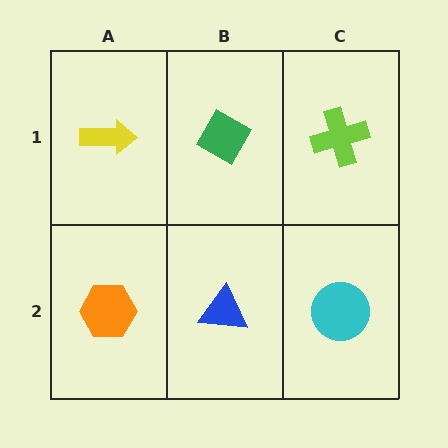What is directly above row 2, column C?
A lime cross.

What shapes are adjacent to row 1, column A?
An orange hexagon (row 2, column A), a green diamond (row 1, column B).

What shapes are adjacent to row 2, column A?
A yellow arrow (row 1, column A), a blue triangle (row 2, column B).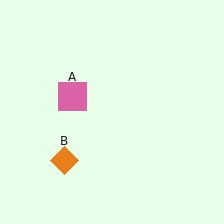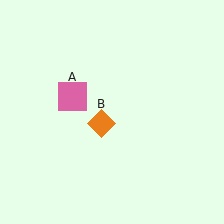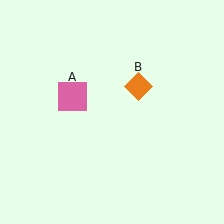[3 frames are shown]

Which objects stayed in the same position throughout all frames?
Pink square (object A) remained stationary.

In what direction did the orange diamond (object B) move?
The orange diamond (object B) moved up and to the right.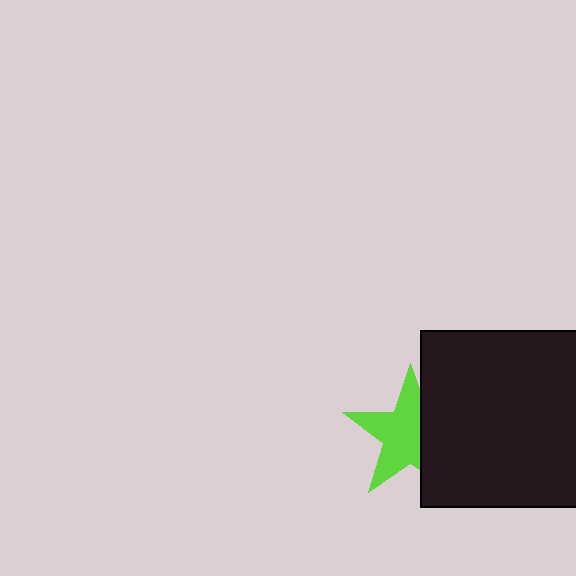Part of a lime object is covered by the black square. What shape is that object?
It is a star.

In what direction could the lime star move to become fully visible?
The lime star could move left. That would shift it out from behind the black square entirely.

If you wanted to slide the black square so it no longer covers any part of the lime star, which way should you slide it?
Slide it right — that is the most direct way to separate the two shapes.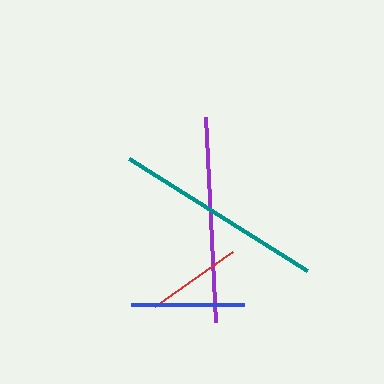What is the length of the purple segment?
The purple segment is approximately 205 pixels long.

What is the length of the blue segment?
The blue segment is approximately 113 pixels long.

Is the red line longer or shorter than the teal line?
The teal line is longer than the red line.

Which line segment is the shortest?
The red line is the shortest at approximately 96 pixels.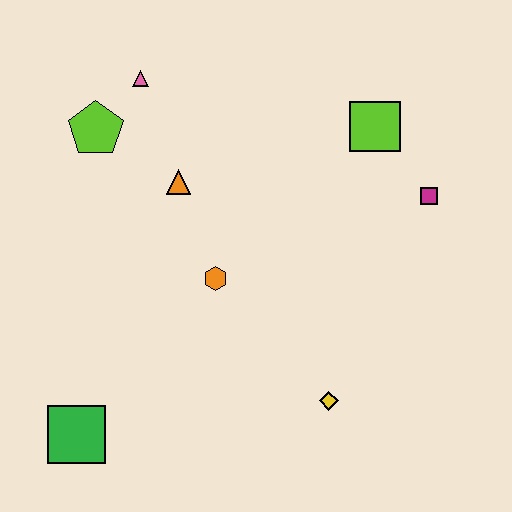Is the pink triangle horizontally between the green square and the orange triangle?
Yes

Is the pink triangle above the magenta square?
Yes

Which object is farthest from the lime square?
The green square is farthest from the lime square.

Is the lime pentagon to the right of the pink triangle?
No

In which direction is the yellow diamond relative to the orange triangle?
The yellow diamond is below the orange triangle.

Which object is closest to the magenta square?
The lime square is closest to the magenta square.